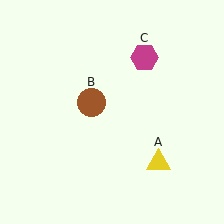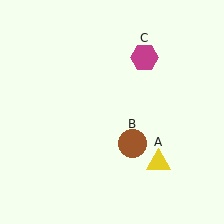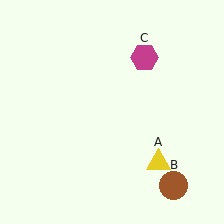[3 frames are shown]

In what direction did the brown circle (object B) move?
The brown circle (object B) moved down and to the right.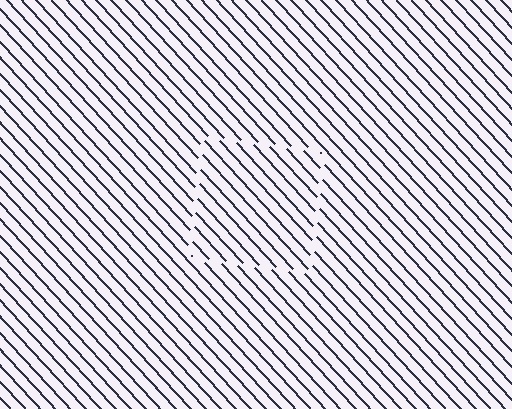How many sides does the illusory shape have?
4 sides — the line-ends trace a square.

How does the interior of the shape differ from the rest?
The interior of the shape contains the same grating, shifted by half a period — the contour is defined by the phase discontinuity where line-ends from the inner and outer gratings abut.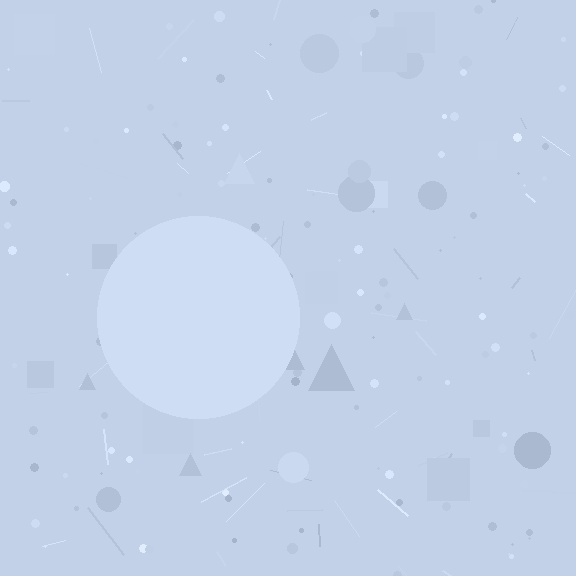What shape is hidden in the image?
A circle is hidden in the image.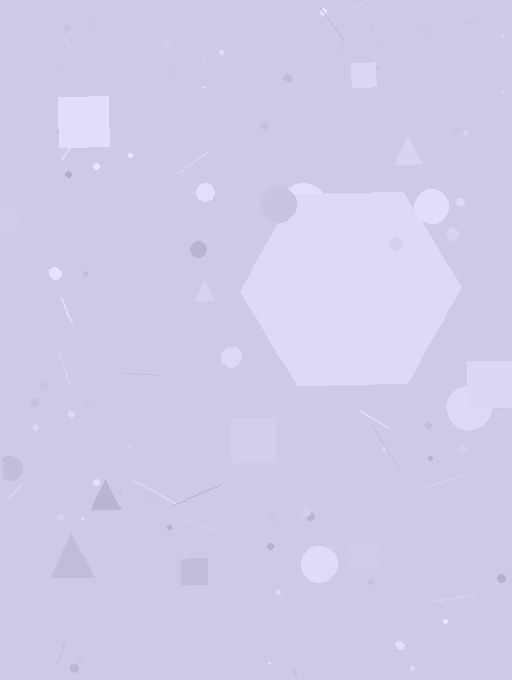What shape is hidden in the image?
A hexagon is hidden in the image.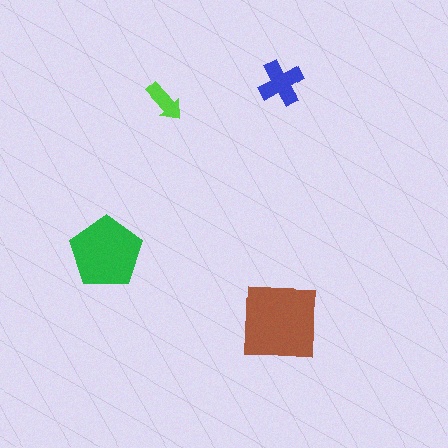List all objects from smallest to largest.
The lime arrow, the blue cross, the green pentagon, the brown square.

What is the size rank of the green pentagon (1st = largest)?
2nd.